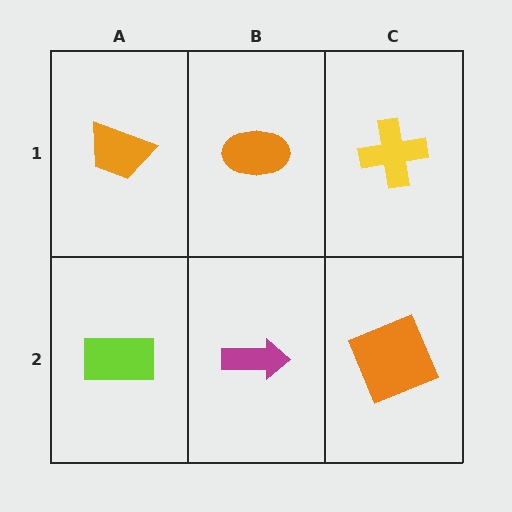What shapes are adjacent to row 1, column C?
An orange square (row 2, column C), an orange ellipse (row 1, column B).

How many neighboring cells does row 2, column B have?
3.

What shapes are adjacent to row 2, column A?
An orange trapezoid (row 1, column A), a magenta arrow (row 2, column B).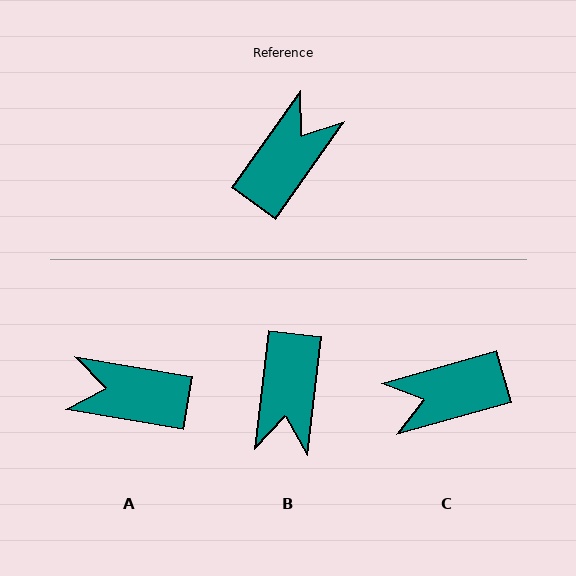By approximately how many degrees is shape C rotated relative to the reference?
Approximately 141 degrees counter-clockwise.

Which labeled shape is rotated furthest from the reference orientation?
B, about 151 degrees away.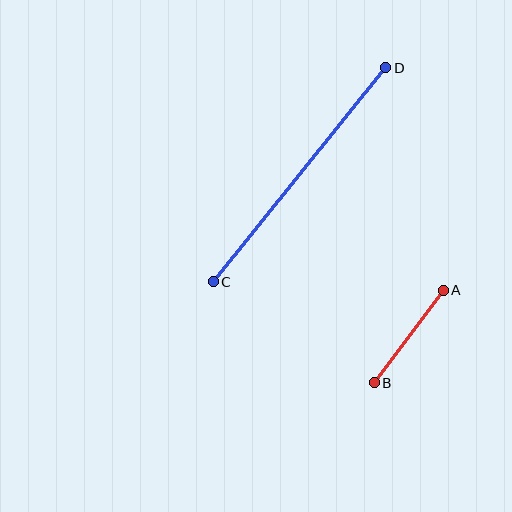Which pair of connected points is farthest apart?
Points C and D are farthest apart.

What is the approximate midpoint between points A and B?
The midpoint is at approximately (409, 337) pixels.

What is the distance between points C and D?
The distance is approximately 275 pixels.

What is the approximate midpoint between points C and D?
The midpoint is at approximately (300, 175) pixels.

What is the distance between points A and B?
The distance is approximately 115 pixels.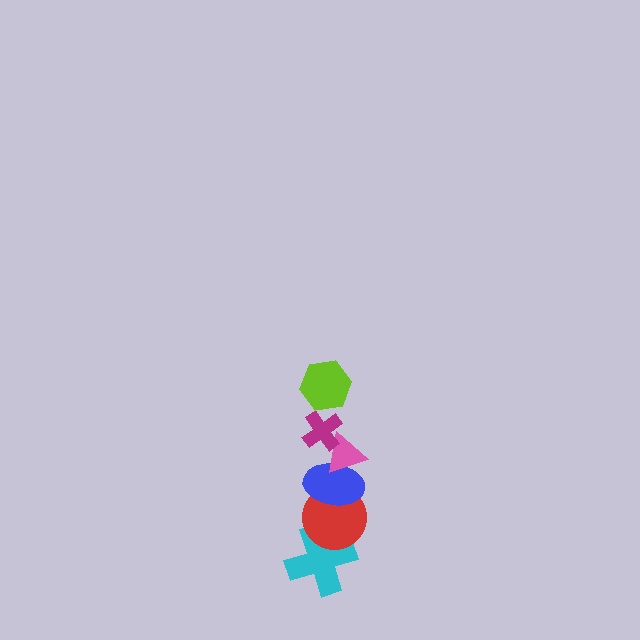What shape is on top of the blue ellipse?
The pink triangle is on top of the blue ellipse.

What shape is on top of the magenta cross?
The lime hexagon is on top of the magenta cross.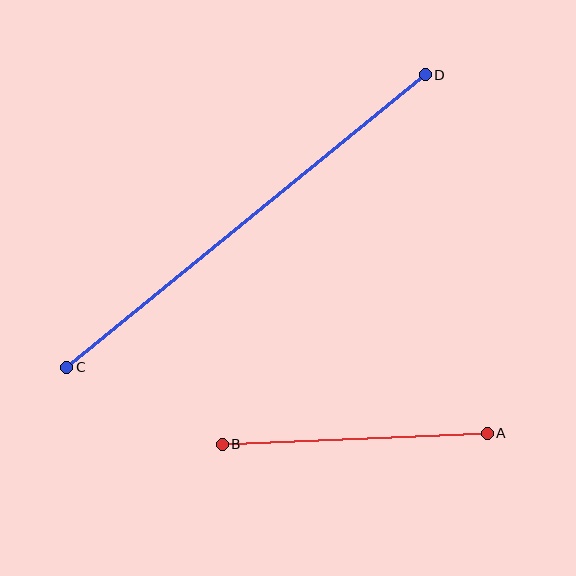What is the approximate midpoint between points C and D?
The midpoint is at approximately (246, 221) pixels.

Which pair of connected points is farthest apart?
Points C and D are farthest apart.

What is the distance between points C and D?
The distance is approximately 463 pixels.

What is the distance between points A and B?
The distance is approximately 265 pixels.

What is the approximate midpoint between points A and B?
The midpoint is at approximately (355, 439) pixels.